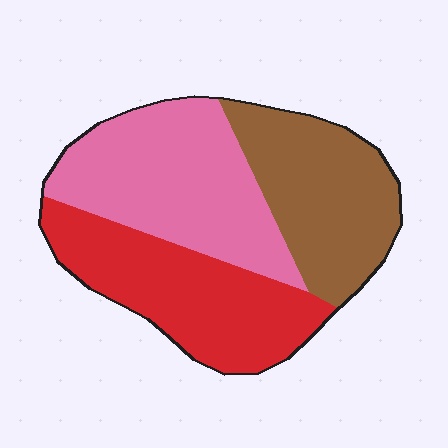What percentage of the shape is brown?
Brown covers roughly 30% of the shape.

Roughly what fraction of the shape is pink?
Pink covers roughly 35% of the shape.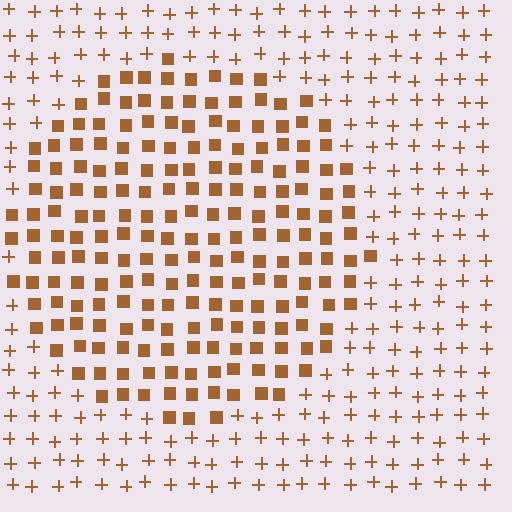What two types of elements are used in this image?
The image uses squares inside the circle region and plus signs outside it.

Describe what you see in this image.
The image is filled with small brown elements arranged in a uniform grid. A circle-shaped region contains squares, while the surrounding area contains plus signs. The boundary is defined purely by the change in element shape.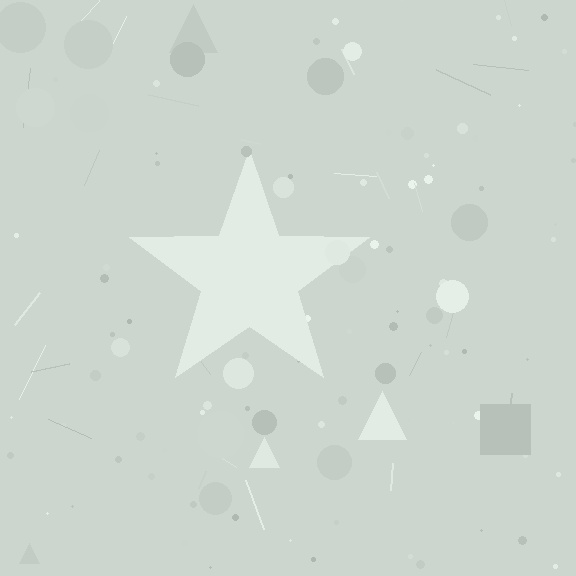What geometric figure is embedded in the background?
A star is embedded in the background.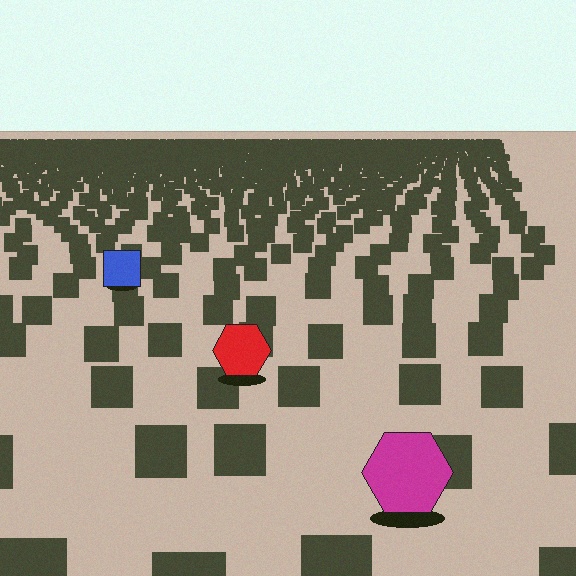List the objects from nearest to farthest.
From nearest to farthest: the magenta hexagon, the red hexagon, the blue square.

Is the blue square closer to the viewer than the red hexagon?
No. The red hexagon is closer — you can tell from the texture gradient: the ground texture is coarser near it.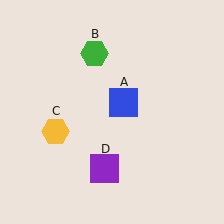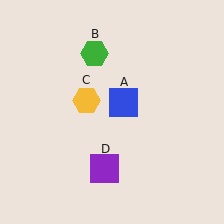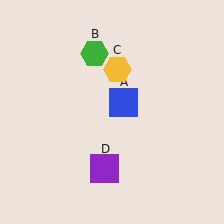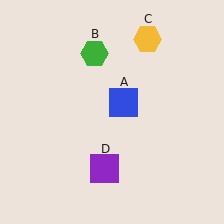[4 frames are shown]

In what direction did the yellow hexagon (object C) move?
The yellow hexagon (object C) moved up and to the right.